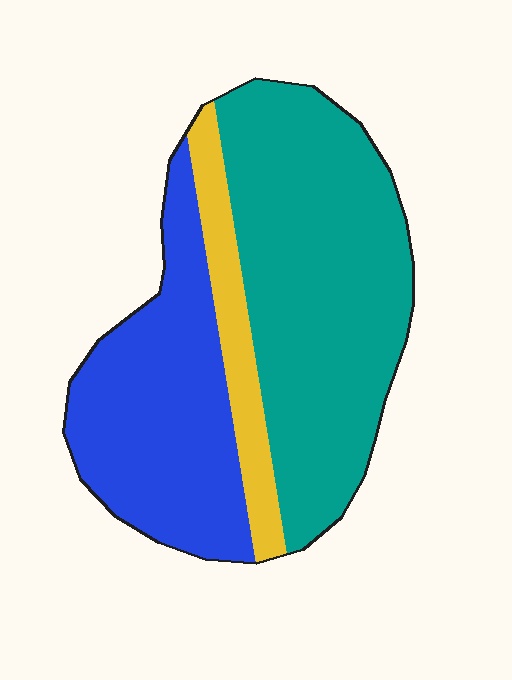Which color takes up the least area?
Yellow, at roughly 10%.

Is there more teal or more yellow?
Teal.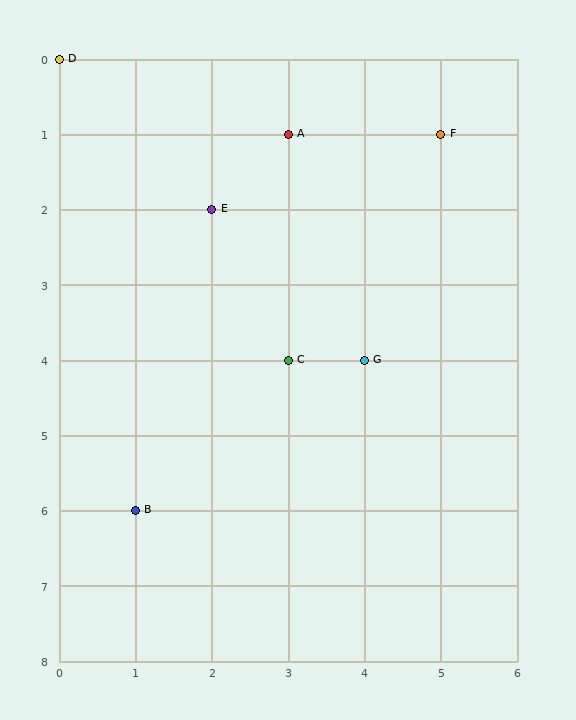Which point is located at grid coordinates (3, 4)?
Point C is at (3, 4).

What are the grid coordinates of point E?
Point E is at grid coordinates (2, 2).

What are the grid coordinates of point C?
Point C is at grid coordinates (3, 4).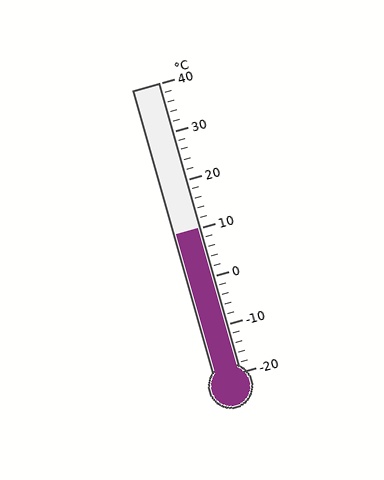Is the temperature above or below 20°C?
The temperature is below 20°C.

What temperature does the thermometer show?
The thermometer shows approximately 10°C.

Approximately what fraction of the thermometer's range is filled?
The thermometer is filled to approximately 50% of its range.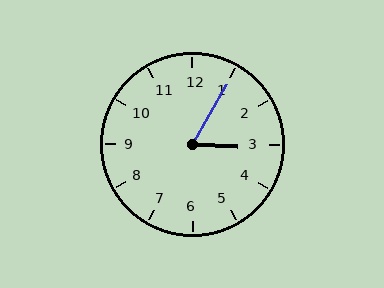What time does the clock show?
3:05.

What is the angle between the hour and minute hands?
Approximately 62 degrees.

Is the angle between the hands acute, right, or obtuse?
It is acute.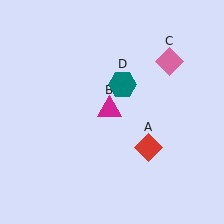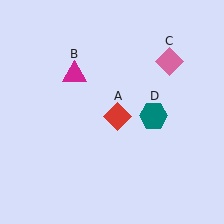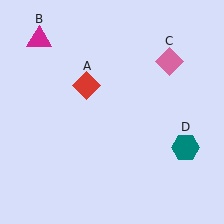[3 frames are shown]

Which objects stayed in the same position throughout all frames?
Pink diamond (object C) remained stationary.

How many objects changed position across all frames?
3 objects changed position: red diamond (object A), magenta triangle (object B), teal hexagon (object D).